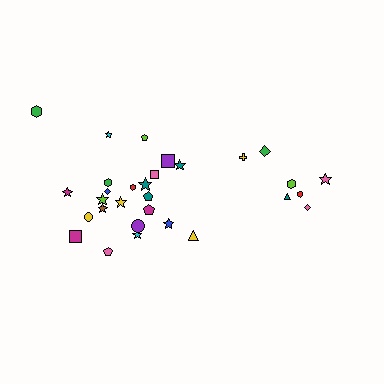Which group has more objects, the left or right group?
The left group.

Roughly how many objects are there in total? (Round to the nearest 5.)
Roughly 30 objects in total.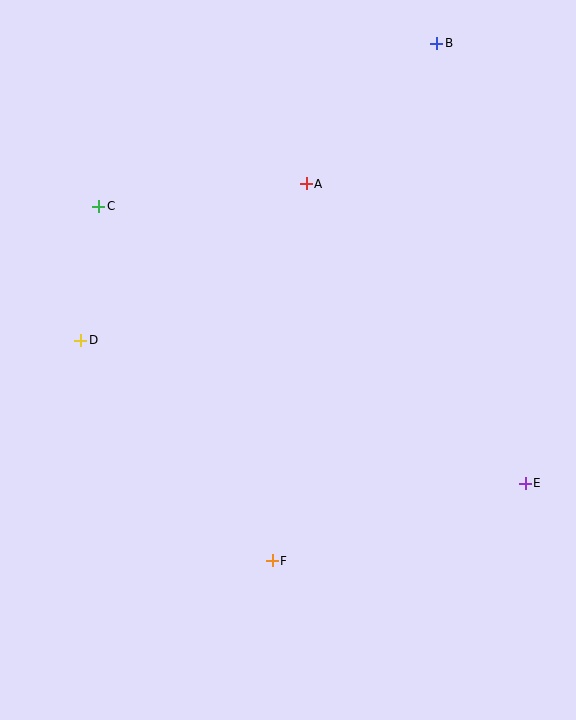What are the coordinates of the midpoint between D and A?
The midpoint between D and A is at (193, 262).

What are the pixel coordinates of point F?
Point F is at (272, 561).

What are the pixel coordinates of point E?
Point E is at (525, 483).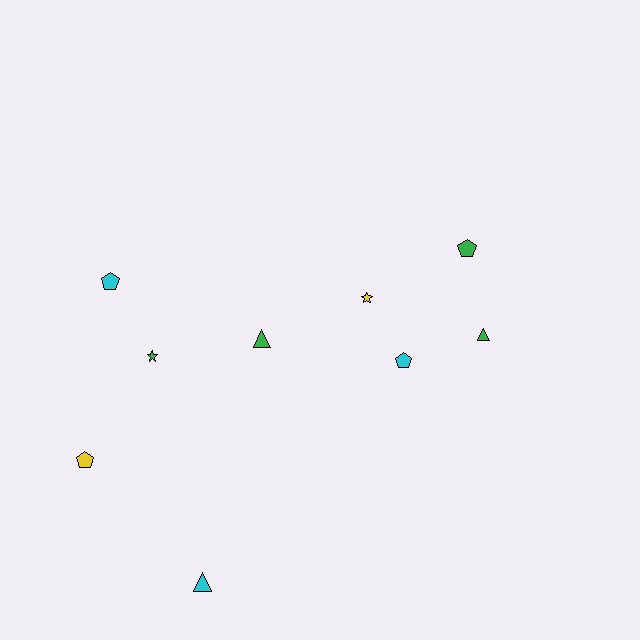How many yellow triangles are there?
There are no yellow triangles.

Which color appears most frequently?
Green, with 4 objects.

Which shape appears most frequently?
Pentagon, with 4 objects.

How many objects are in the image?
There are 9 objects.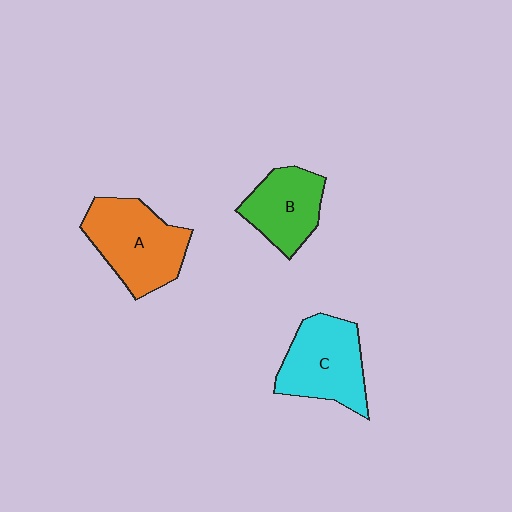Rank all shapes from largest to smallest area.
From largest to smallest: A (orange), C (cyan), B (green).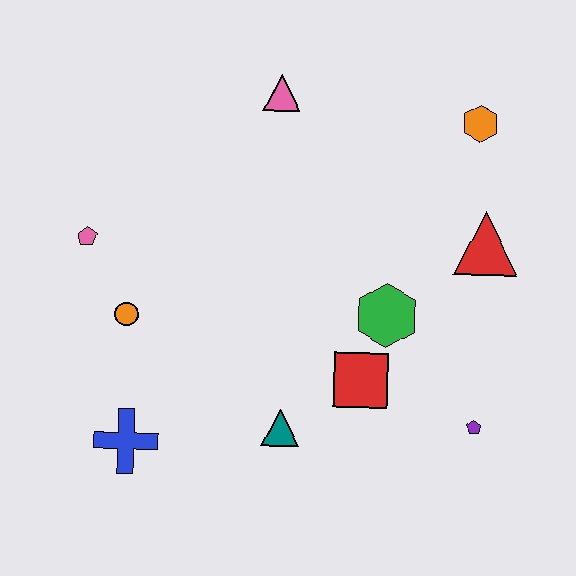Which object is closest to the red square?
The green hexagon is closest to the red square.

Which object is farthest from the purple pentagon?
The pink pentagon is farthest from the purple pentagon.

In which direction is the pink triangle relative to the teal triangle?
The pink triangle is above the teal triangle.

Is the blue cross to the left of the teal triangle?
Yes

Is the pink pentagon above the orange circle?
Yes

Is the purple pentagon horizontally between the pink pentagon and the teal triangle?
No